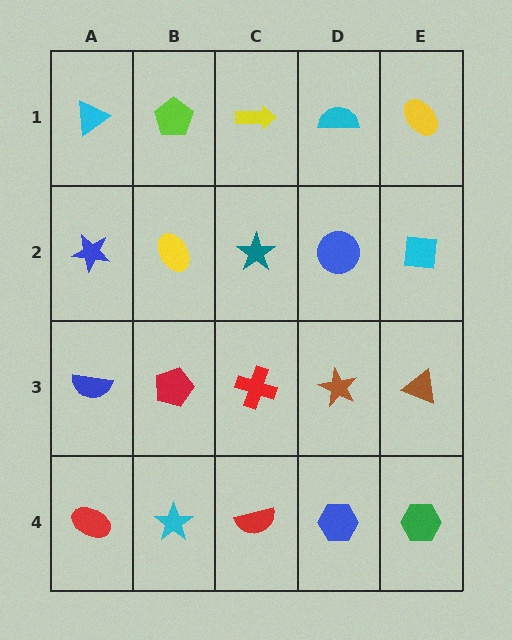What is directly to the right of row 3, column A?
A red pentagon.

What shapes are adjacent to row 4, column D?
A brown star (row 3, column D), a red semicircle (row 4, column C), a green hexagon (row 4, column E).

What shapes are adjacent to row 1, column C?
A teal star (row 2, column C), a lime pentagon (row 1, column B), a cyan semicircle (row 1, column D).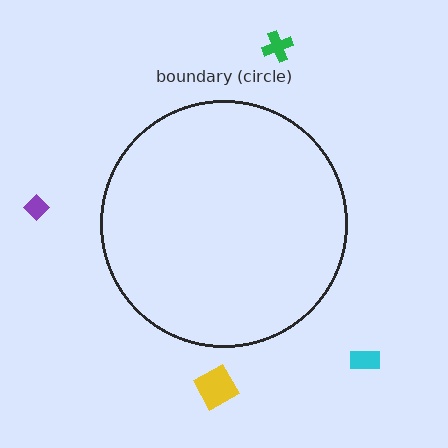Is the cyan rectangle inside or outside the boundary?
Outside.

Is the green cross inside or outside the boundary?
Outside.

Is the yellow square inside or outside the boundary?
Outside.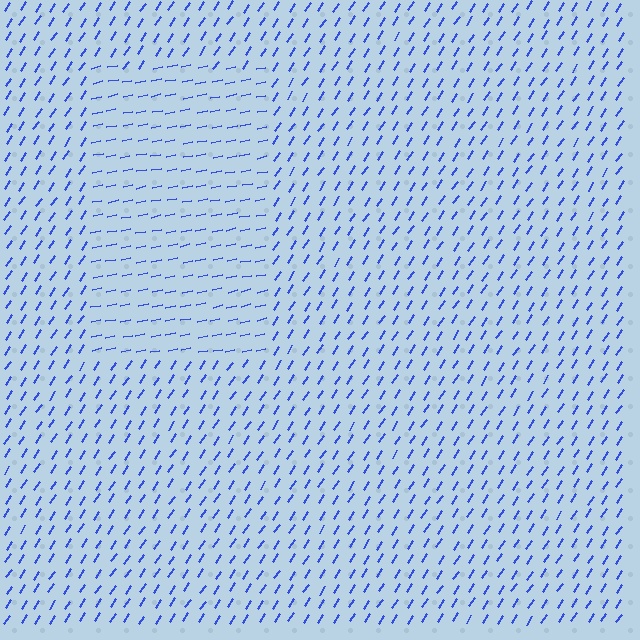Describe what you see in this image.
The image is filled with small blue line segments. A rectangle region in the image has lines oriented differently from the surrounding lines, creating a visible texture boundary.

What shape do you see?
I see a rectangle.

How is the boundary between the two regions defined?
The boundary is defined purely by a change in line orientation (approximately 45 degrees difference). All lines are the same color and thickness.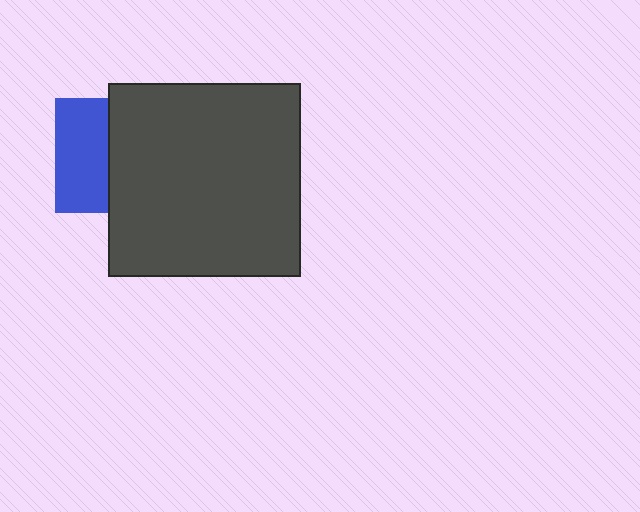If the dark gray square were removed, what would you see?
You would see the complete blue square.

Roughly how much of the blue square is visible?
About half of it is visible (roughly 46%).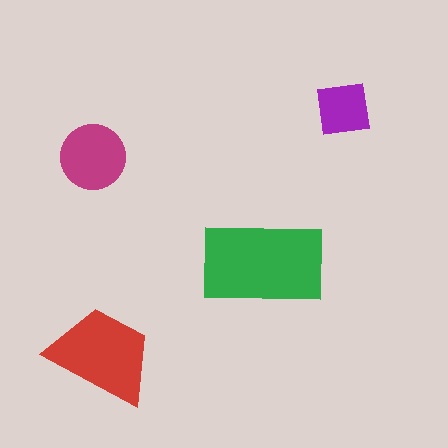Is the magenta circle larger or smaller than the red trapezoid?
Smaller.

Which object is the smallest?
The purple square.